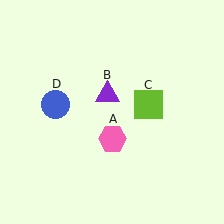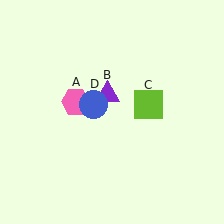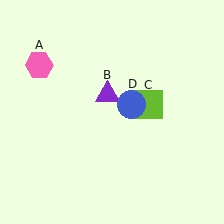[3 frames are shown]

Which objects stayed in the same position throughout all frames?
Purple triangle (object B) and lime square (object C) remained stationary.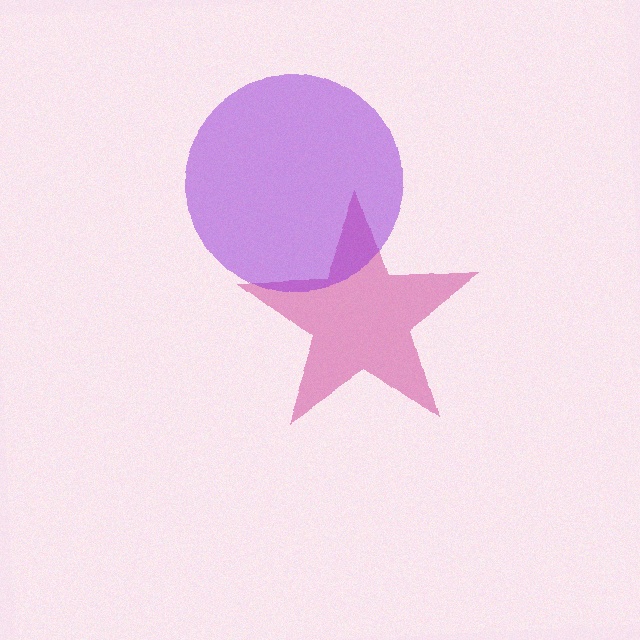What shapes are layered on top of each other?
The layered shapes are: a pink star, a purple circle.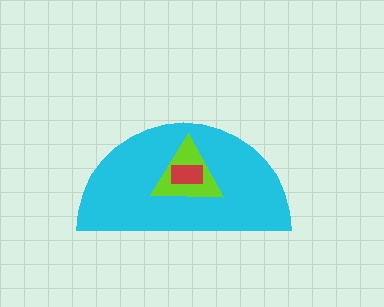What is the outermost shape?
The cyan semicircle.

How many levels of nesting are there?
3.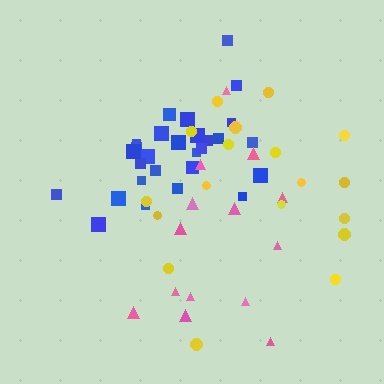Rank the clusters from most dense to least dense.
blue, yellow, pink.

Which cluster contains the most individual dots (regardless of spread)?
Blue (28).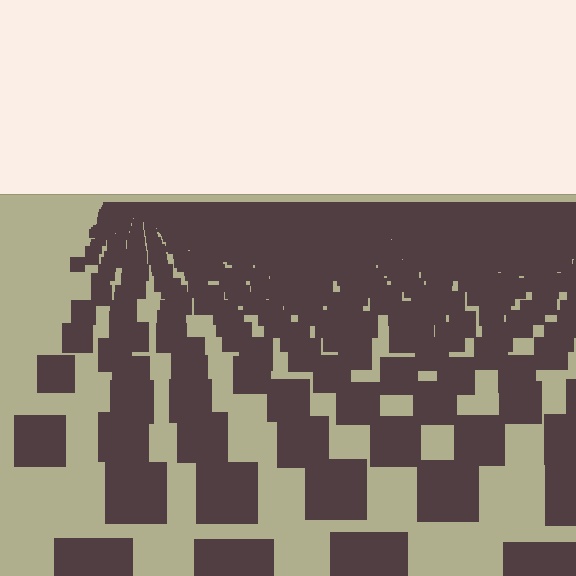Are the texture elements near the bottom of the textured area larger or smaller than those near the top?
Larger. Near the bottom, elements are closer to the viewer and appear at a bigger on-screen size.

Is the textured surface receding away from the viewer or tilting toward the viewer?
The surface is receding away from the viewer. Texture elements get smaller and denser toward the top.